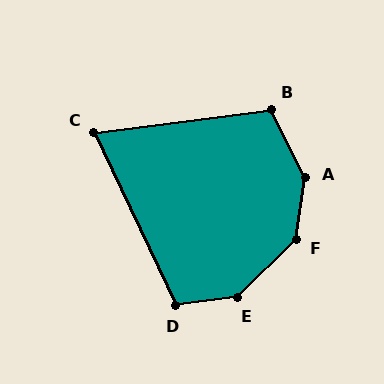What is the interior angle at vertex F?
Approximately 143 degrees (obtuse).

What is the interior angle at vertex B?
Approximately 109 degrees (obtuse).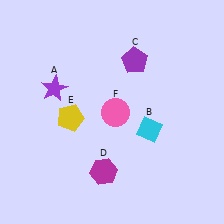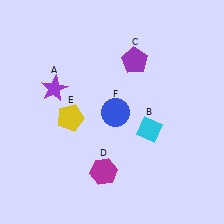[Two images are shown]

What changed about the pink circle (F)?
In Image 1, F is pink. In Image 2, it changed to blue.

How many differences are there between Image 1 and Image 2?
There is 1 difference between the two images.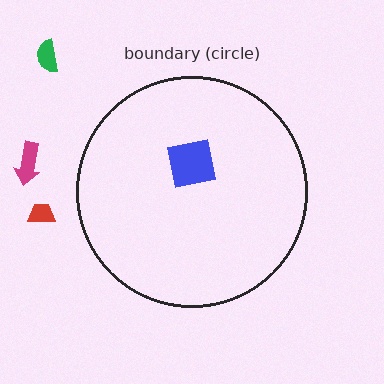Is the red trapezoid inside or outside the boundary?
Outside.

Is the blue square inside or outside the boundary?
Inside.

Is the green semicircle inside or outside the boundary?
Outside.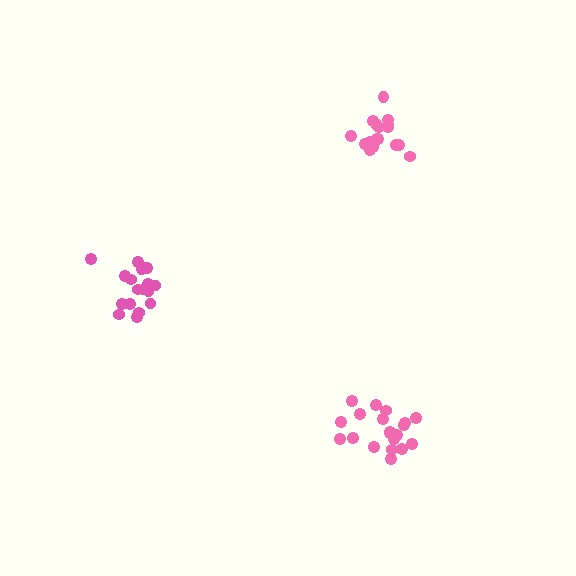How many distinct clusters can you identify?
There are 3 distinct clusters.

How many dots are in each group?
Group 1: 18 dots, Group 2: 17 dots, Group 3: 20 dots (55 total).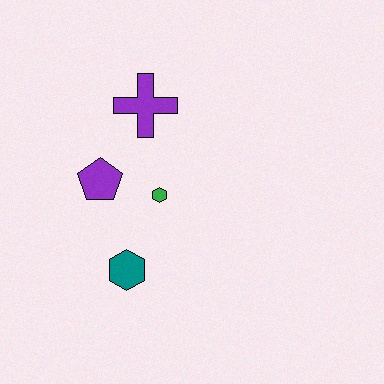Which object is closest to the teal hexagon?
The green hexagon is closest to the teal hexagon.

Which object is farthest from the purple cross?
The teal hexagon is farthest from the purple cross.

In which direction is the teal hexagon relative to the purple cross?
The teal hexagon is below the purple cross.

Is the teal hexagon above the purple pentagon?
No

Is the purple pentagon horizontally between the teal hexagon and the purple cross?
No